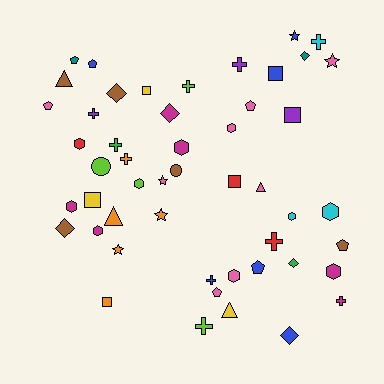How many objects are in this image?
There are 50 objects.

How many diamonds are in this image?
There are 6 diamonds.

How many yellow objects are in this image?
There are 3 yellow objects.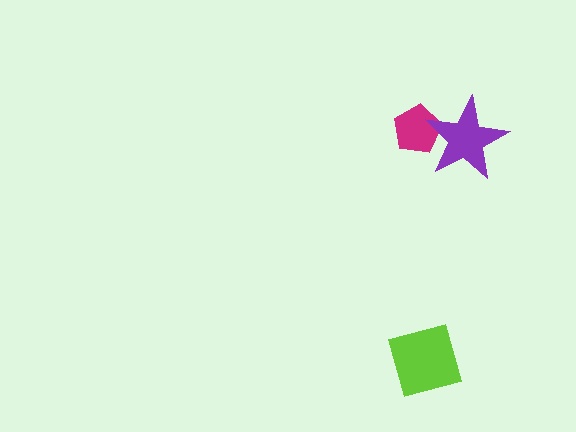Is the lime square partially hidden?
No, no other shape covers it.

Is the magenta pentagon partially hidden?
Yes, it is partially covered by another shape.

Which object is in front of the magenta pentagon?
The purple star is in front of the magenta pentagon.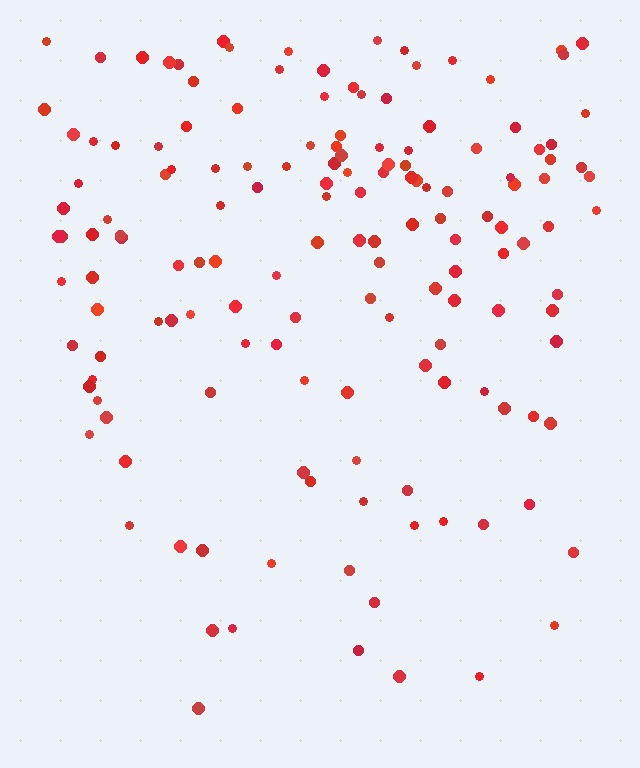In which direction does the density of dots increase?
From bottom to top, with the top side densest.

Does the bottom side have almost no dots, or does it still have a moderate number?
Still a moderate number, just noticeably fewer than the top.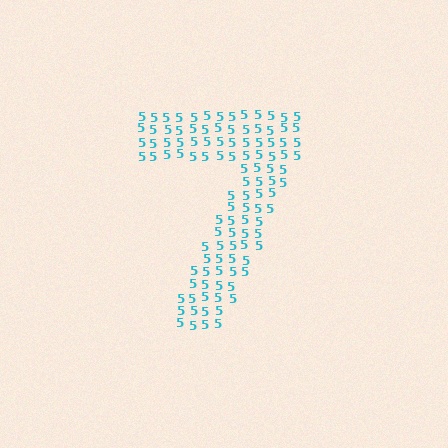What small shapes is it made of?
It is made of small digit 5's.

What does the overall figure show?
The overall figure shows the digit 7.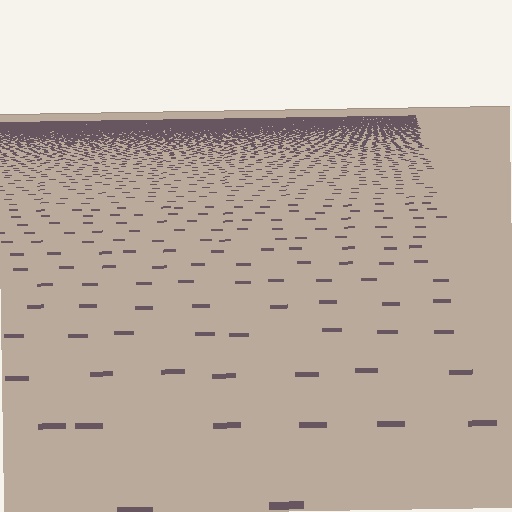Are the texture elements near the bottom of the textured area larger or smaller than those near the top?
Larger. Near the bottom, elements are closer to the viewer and appear at a bigger on-screen size.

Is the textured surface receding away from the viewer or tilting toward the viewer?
The surface is receding away from the viewer. Texture elements get smaller and denser toward the top.